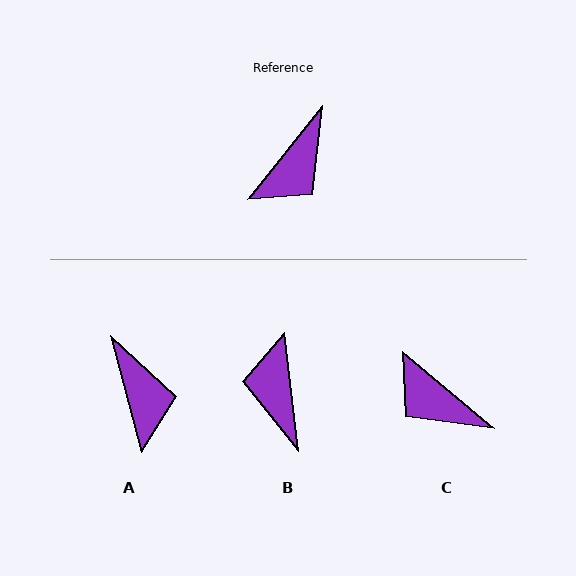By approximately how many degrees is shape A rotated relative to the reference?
Approximately 53 degrees counter-clockwise.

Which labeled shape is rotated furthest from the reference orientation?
B, about 135 degrees away.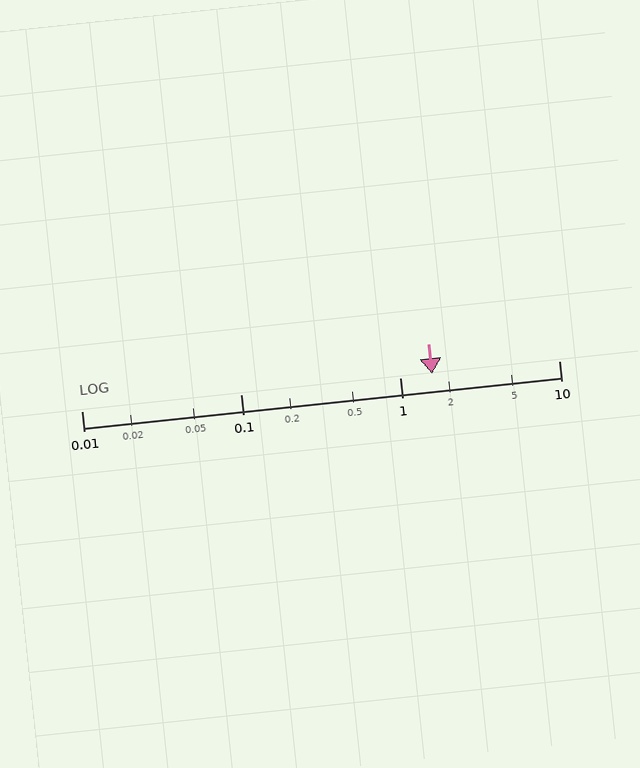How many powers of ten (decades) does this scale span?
The scale spans 3 decades, from 0.01 to 10.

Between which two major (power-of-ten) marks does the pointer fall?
The pointer is between 1 and 10.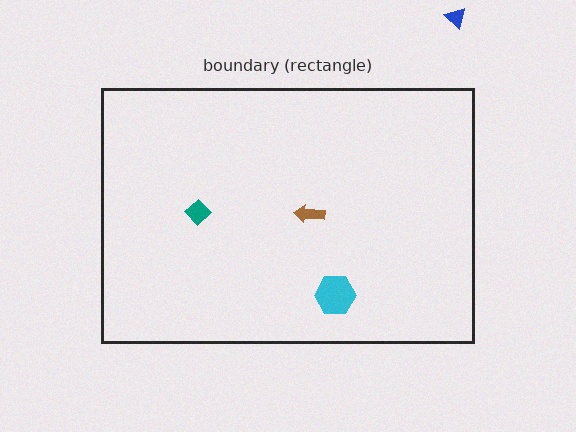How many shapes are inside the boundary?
3 inside, 1 outside.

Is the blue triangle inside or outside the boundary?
Outside.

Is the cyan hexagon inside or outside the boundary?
Inside.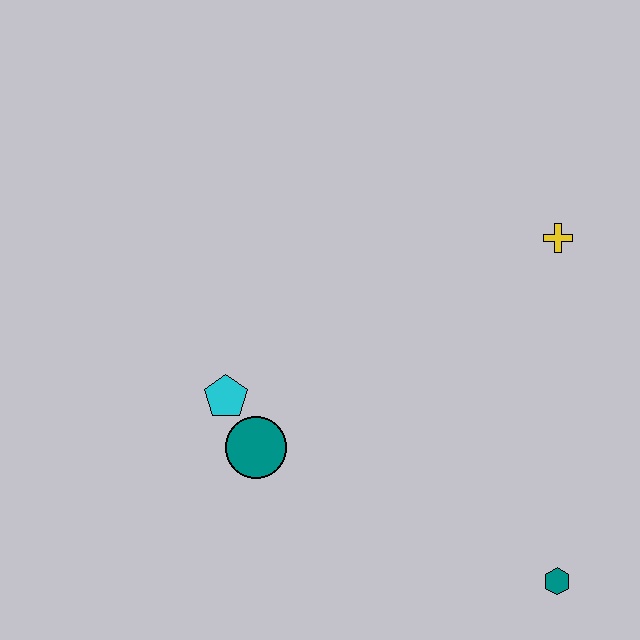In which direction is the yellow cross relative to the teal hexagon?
The yellow cross is above the teal hexagon.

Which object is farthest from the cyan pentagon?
The teal hexagon is farthest from the cyan pentagon.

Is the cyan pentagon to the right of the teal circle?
No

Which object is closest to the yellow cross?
The teal hexagon is closest to the yellow cross.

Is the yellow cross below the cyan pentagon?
No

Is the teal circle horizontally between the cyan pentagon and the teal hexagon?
Yes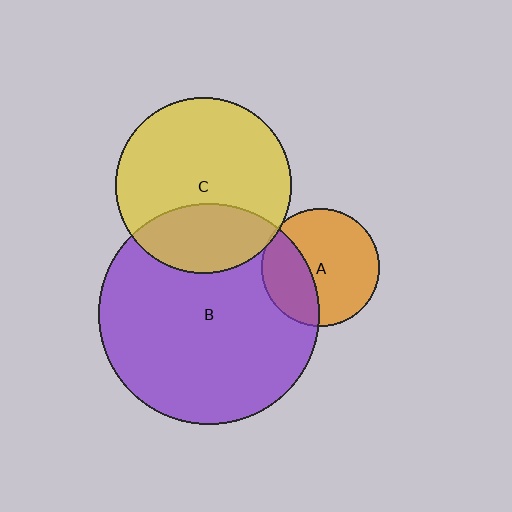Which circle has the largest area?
Circle B (purple).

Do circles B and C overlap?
Yes.